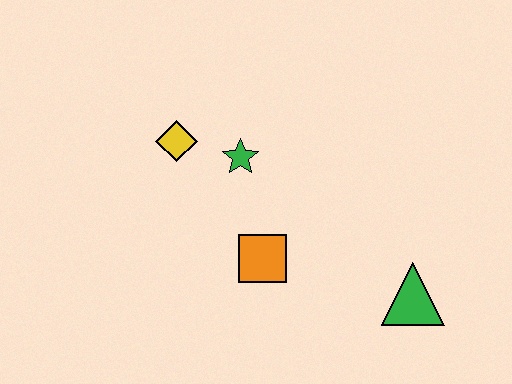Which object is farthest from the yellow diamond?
The green triangle is farthest from the yellow diamond.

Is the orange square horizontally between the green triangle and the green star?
Yes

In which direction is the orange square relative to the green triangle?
The orange square is to the left of the green triangle.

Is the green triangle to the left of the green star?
No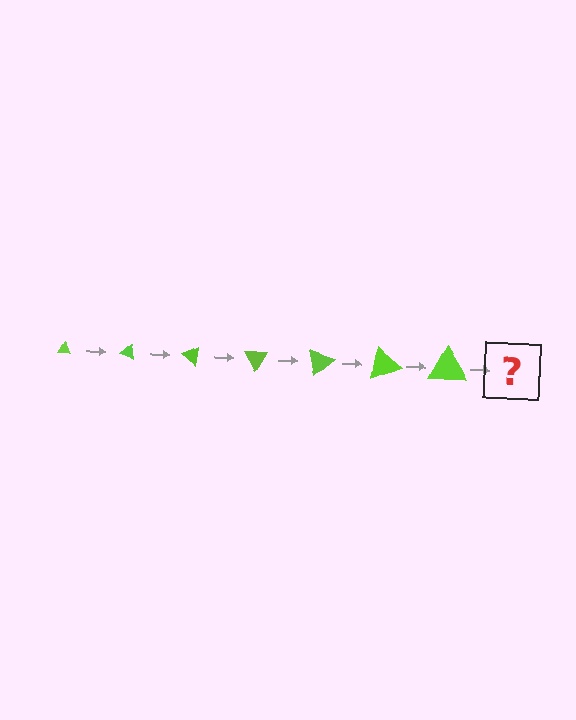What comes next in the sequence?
The next element should be a triangle, larger than the previous one and rotated 140 degrees from the start.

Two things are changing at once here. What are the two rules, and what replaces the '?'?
The two rules are that the triangle grows larger each step and it rotates 20 degrees each step. The '?' should be a triangle, larger than the previous one and rotated 140 degrees from the start.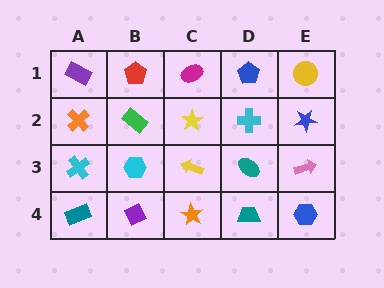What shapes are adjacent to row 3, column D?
A cyan cross (row 2, column D), a teal trapezoid (row 4, column D), a yellow arrow (row 3, column C), a pink arrow (row 3, column E).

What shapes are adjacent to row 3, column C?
A yellow star (row 2, column C), an orange star (row 4, column C), a cyan hexagon (row 3, column B), a teal ellipse (row 3, column D).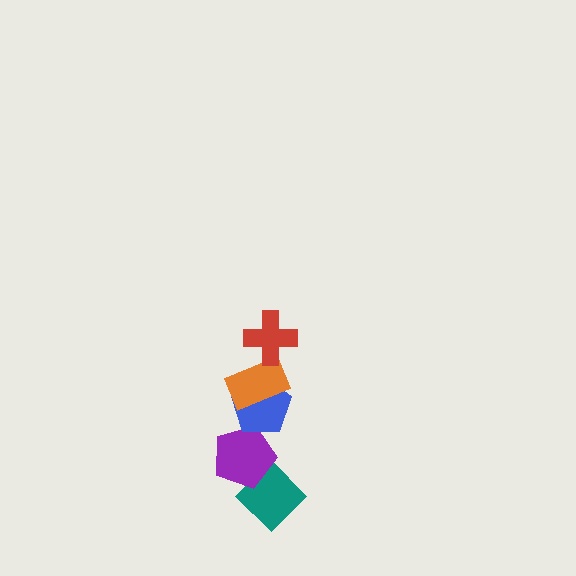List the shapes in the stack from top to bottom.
From top to bottom: the red cross, the orange rectangle, the blue pentagon, the purple pentagon, the teal diamond.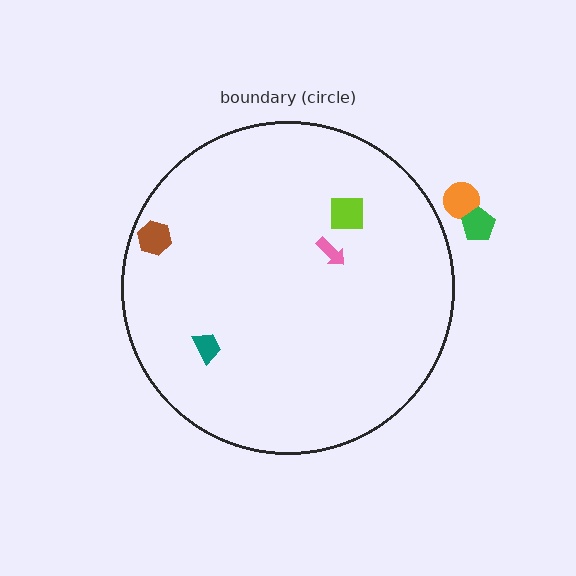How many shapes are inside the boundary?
4 inside, 2 outside.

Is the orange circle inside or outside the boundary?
Outside.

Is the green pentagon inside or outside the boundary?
Outside.